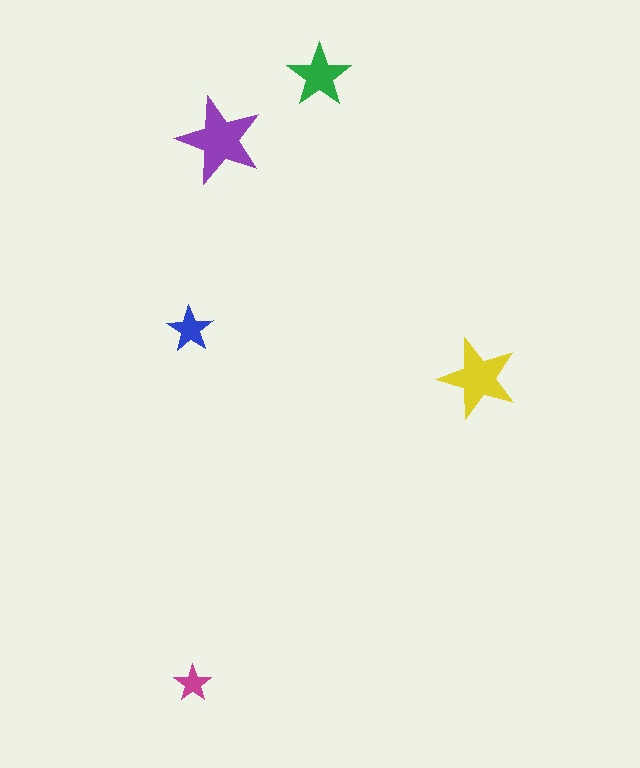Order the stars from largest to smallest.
the purple one, the yellow one, the green one, the blue one, the magenta one.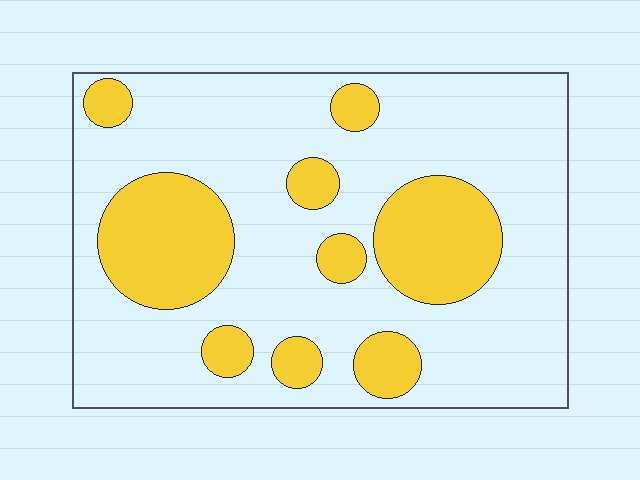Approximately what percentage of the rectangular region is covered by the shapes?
Approximately 25%.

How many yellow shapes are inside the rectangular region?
9.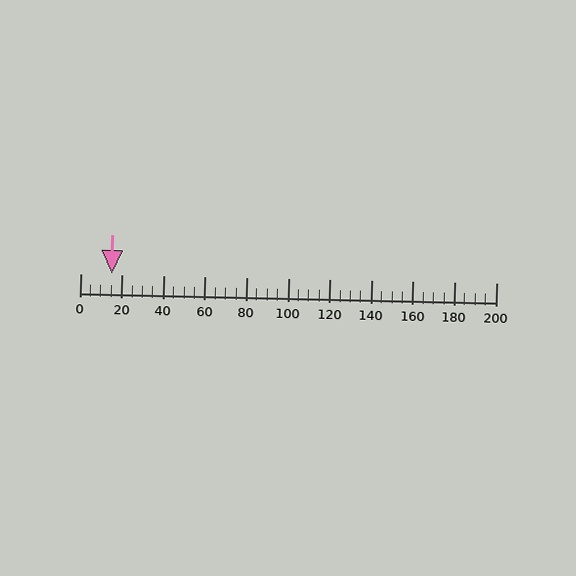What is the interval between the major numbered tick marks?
The major tick marks are spaced 20 units apart.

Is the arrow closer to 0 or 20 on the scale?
The arrow is closer to 20.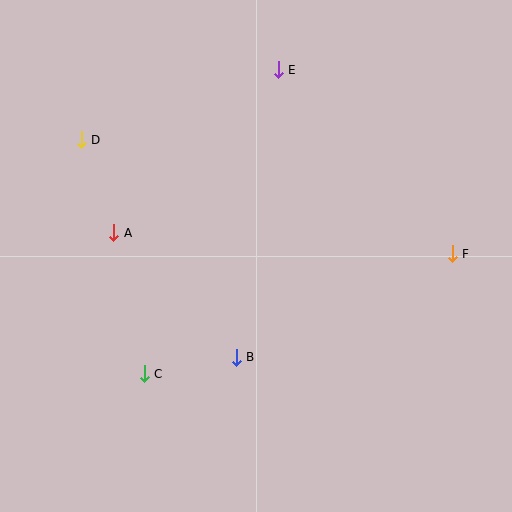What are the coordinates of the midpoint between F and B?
The midpoint between F and B is at (344, 306).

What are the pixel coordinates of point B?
Point B is at (236, 358).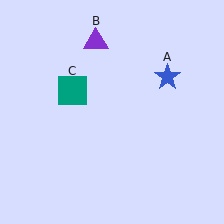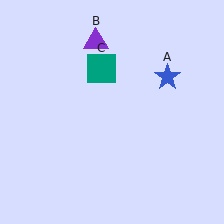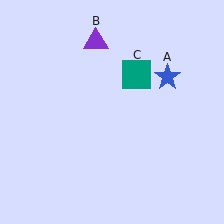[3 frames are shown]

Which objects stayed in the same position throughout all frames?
Blue star (object A) and purple triangle (object B) remained stationary.